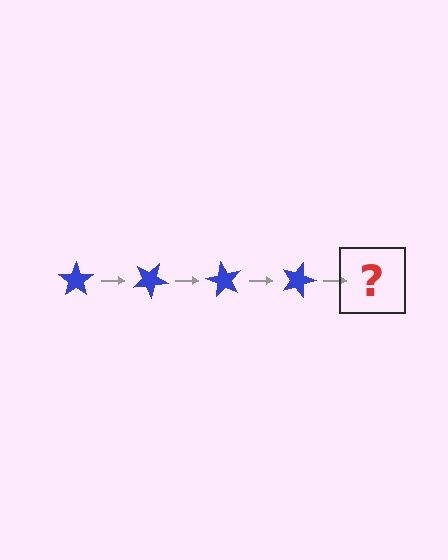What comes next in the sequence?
The next element should be a blue star rotated 120 degrees.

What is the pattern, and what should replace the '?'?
The pattern is that the star rotates 30 degrees each step. The '?' should be a blue star rotated 120 degrees.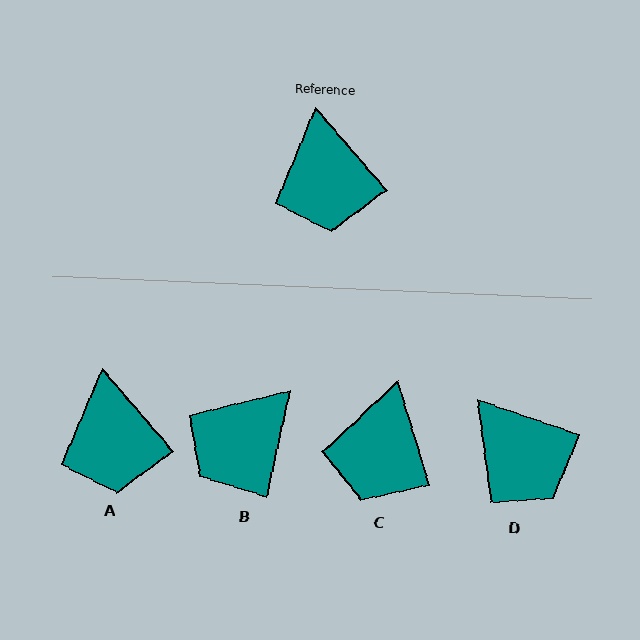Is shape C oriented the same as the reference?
No, it is off by about 24 degrees.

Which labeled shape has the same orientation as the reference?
A.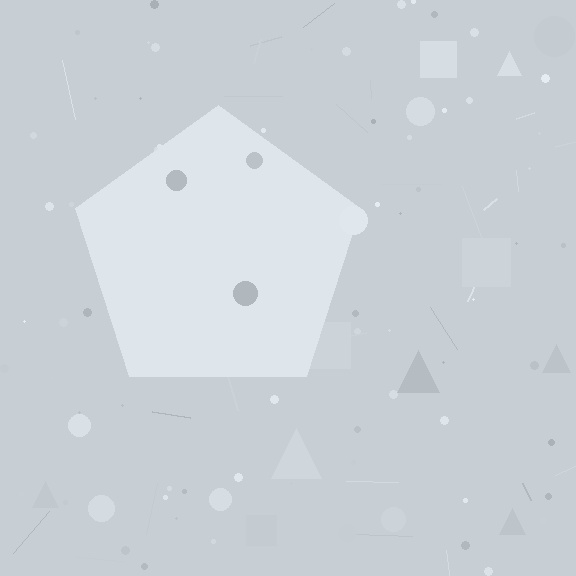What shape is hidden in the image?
A pentagon is hidden in the image.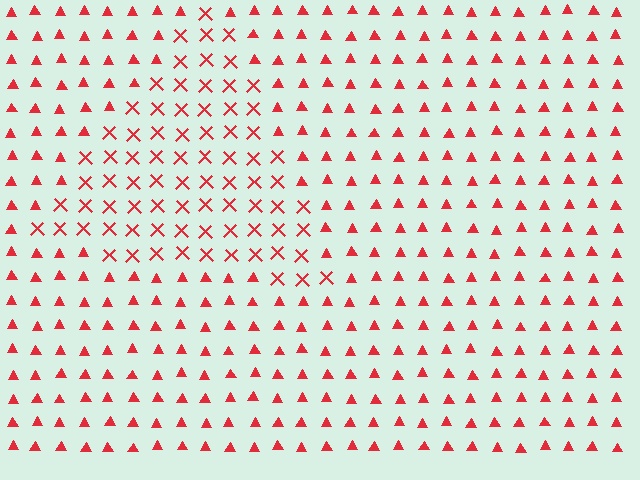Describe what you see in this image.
The image is filled with small red elements arranged in a uniform grid. A triangle-shaped region contains X marks, while the surrounding area contains triangles. The boundary is defined purely by the change in element shape.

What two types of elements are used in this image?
The image uses X marks inside the triangle region and triangles outside it.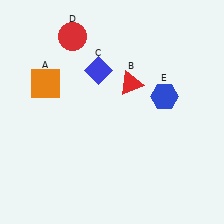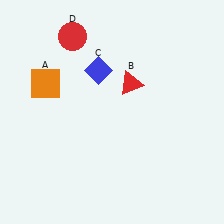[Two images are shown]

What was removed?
The blue hexagon (E) was removed in Image 2.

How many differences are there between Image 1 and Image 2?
There is 1 difference between the two images.